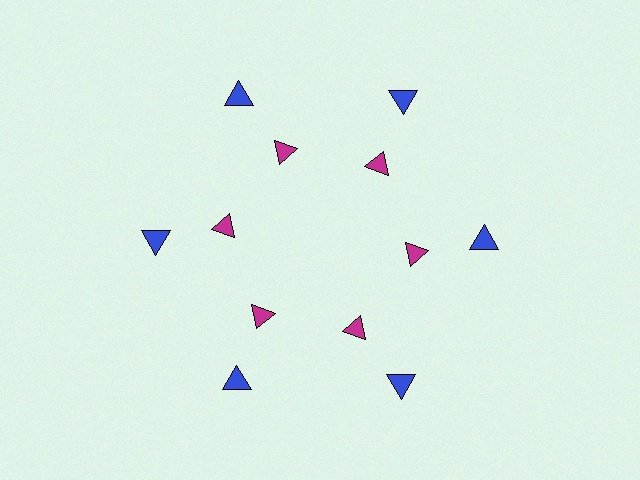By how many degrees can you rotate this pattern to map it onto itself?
The pattern maps onto itself every 60 degrees of rotation.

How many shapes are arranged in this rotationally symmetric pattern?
There are 12 shapes, arranged in 6 groups of 2.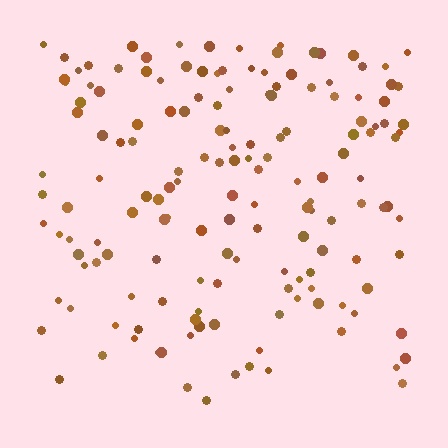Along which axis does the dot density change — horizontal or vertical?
Vertical.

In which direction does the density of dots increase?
From bottom to top, with the top side densest.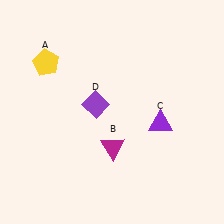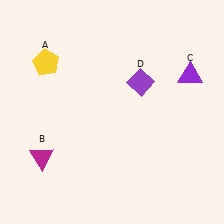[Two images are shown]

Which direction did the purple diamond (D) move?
The purple diamond (D) moved right.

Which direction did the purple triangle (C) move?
The purple triangle (C) moved up.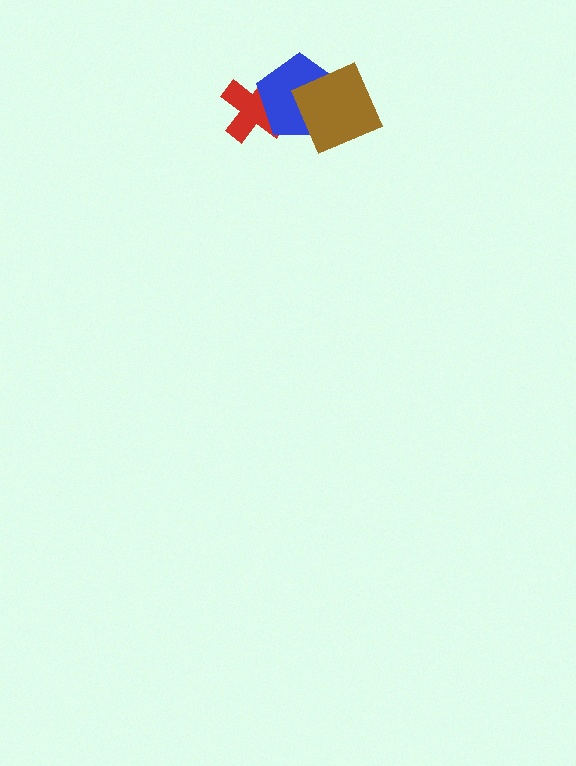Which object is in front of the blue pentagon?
The brown square is in front of the blue pentagon.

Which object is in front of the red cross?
The blue pentagon is in front of the red cross.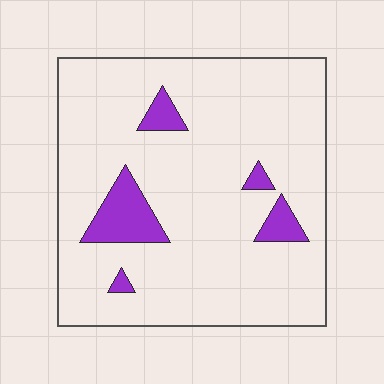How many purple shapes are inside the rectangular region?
5.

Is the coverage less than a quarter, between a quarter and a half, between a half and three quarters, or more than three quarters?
Less than a quarter.